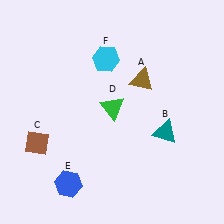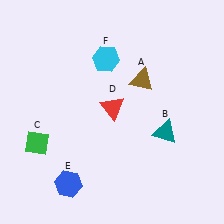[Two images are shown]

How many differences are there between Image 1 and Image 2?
There are 2 differences between the two images.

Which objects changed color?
C changed from brown to green. D changed from green to red.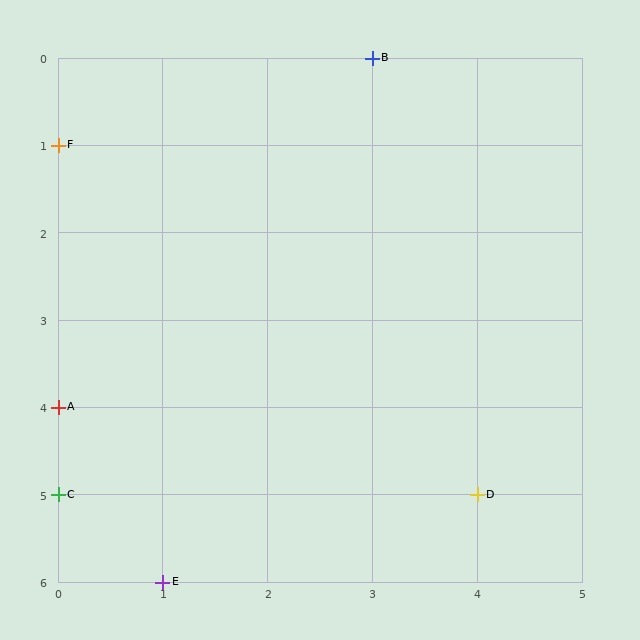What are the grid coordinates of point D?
Point D is at grid coordinates (4, 5).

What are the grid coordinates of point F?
Point F is at grid coordinates (0, 1).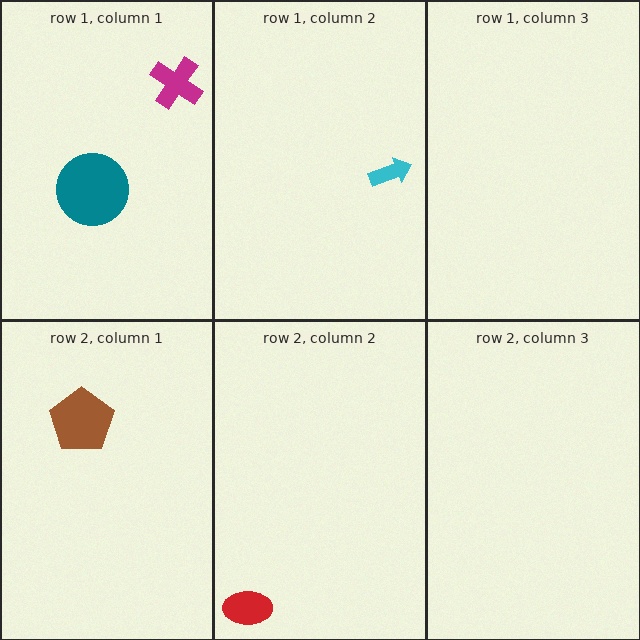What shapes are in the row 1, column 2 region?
The cyan arrow.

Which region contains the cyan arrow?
The row 1, column 2 region.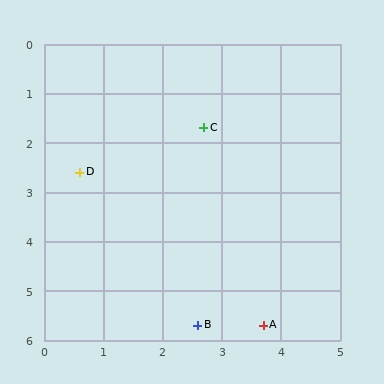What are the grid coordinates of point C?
Point C is at approximately (2.7, 1.7).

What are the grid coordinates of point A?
Point A is at approximately (3.7, 5.7).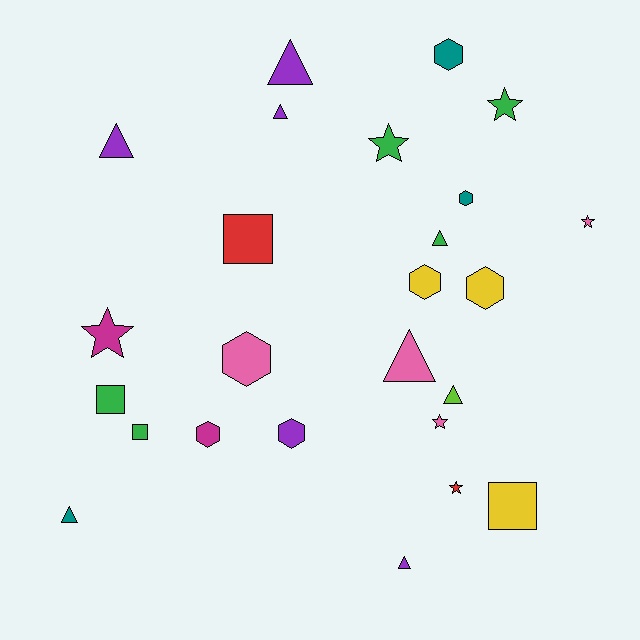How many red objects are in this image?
There are 2 red objects.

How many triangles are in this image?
There are 8 triangles.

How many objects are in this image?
There are 25 objects.